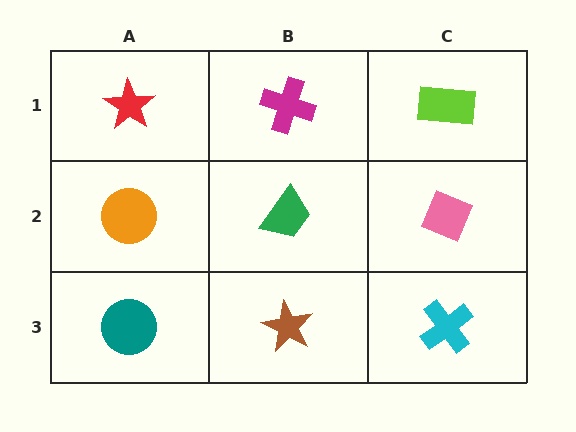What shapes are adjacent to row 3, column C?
A pink diamond (row 2, column C), a brown star (row 3, column B).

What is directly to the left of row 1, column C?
A magenta cross.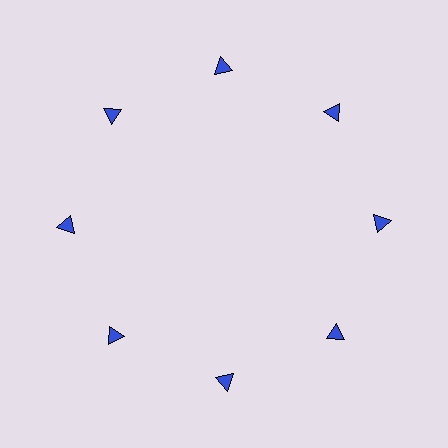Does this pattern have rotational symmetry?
Yes, this pattern has 8-fold rotational symmetry. It looks the same after rotating 45 degrees around the center.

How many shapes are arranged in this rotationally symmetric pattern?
There are 8 shapes, arranged in 8 groups of 1.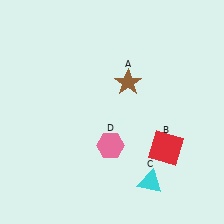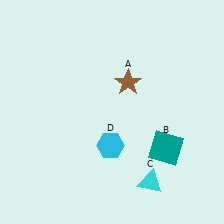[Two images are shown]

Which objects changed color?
B changed from red to teal. D changed from pink to cyan.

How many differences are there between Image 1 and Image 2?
There are 2 differences between the two images.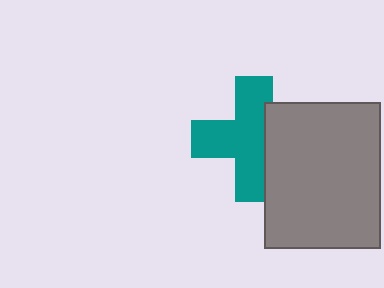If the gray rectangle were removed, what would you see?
You would see the complete teal cross.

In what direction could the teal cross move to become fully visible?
The teal cross could move left. That would shift it out from behind the gray rectangle entirely.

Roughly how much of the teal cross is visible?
Most of it is visible (roughly 67%).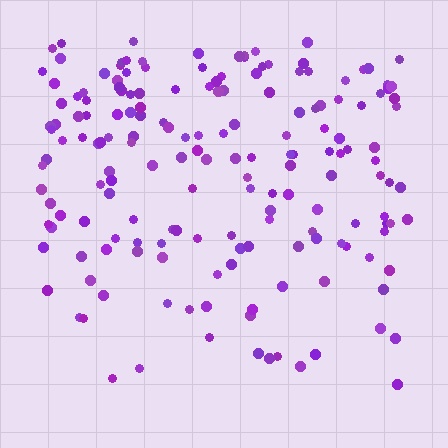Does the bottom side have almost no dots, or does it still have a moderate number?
Still a moderate number, just noticeably fewer than the top.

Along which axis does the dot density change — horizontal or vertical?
Vertical.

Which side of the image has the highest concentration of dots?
The top.